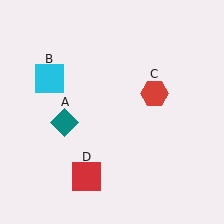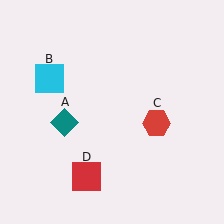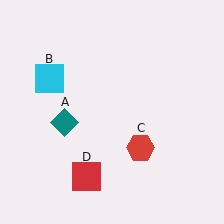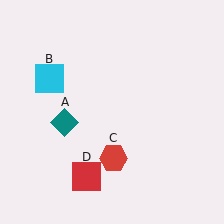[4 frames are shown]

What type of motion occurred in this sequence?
The red hexagon (object C) rotated clockwise around the center of the scene.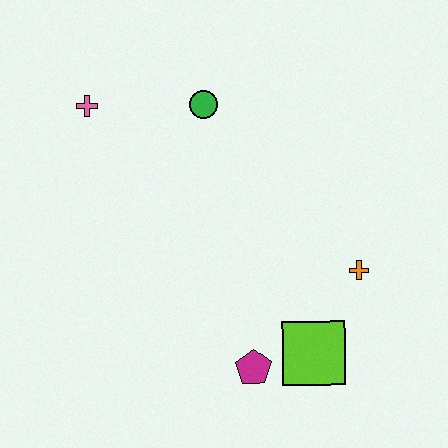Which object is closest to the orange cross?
The lime square is closest to the orange cross.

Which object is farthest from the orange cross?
The pink cross is farthest from the orange cross.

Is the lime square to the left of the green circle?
No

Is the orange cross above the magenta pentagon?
Yes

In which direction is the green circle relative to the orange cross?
The green circle is above the orange cross.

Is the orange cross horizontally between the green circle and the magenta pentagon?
No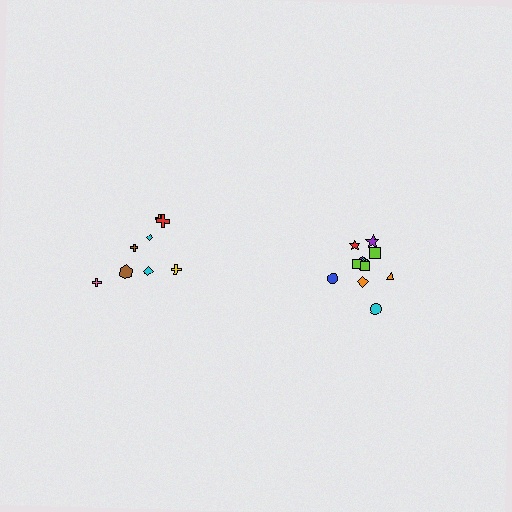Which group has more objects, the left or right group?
The right group.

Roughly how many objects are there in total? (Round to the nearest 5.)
Roughly 20 objects in total.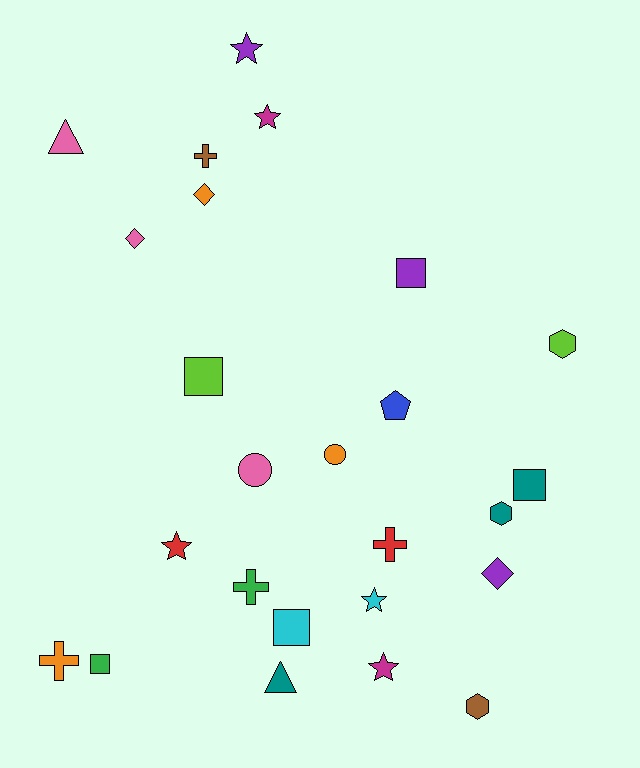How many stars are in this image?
There are 5 stars.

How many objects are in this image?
There are 25 objects.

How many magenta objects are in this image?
There are 2 magenta objects.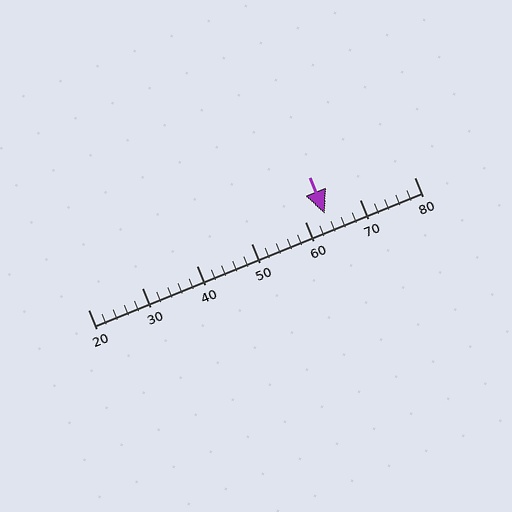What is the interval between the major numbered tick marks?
The major tick marks are spaced 10 units apart.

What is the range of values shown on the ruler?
The ruler shows values from 20 to 80.